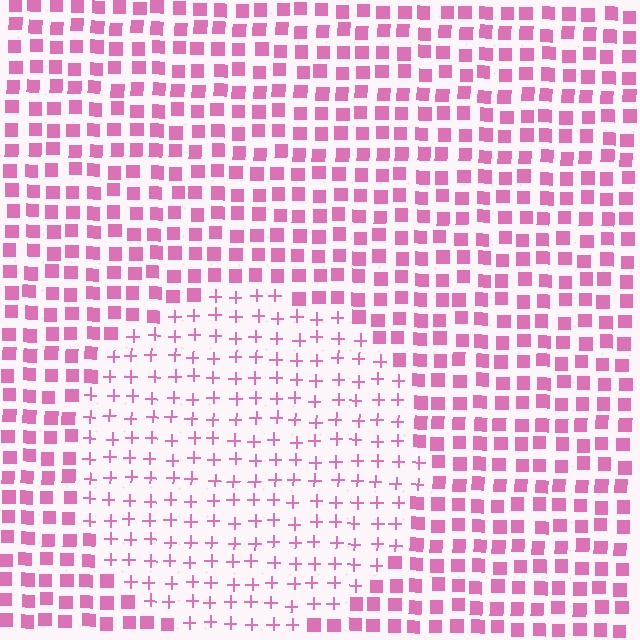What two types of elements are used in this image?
The image uses plus signs inside the circle region and squares outside it.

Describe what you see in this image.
The image is filled with small pink elements arranged in a uniform grid. A circle-shaped region contains plus signs, while the surrounding area contains squares. The boundary is defined purely by the change in element shape.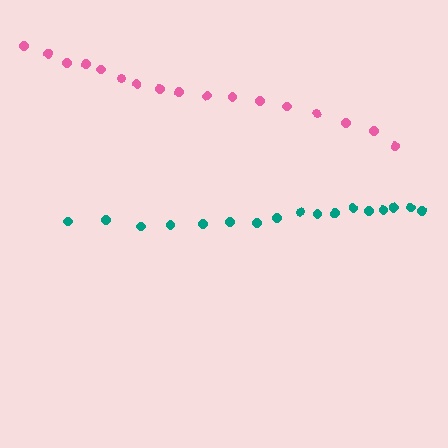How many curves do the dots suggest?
There are 2 distinct paths.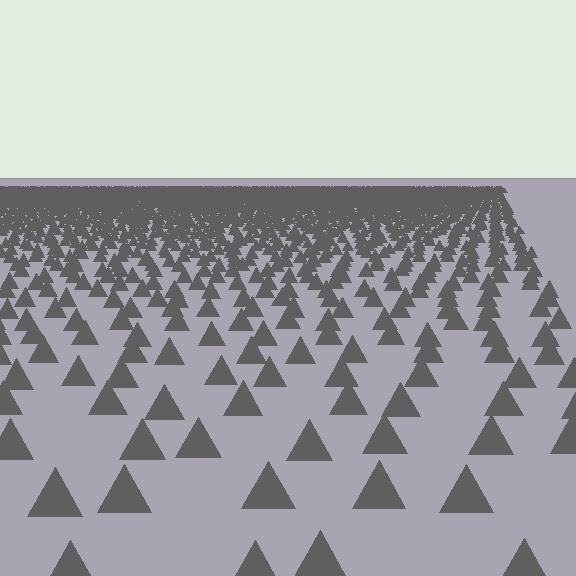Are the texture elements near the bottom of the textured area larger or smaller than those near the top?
Larger. Near the bottom, elements are closer to the viewer and appear at a bigger on-screen size.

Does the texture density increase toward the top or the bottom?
Density increases toward the top.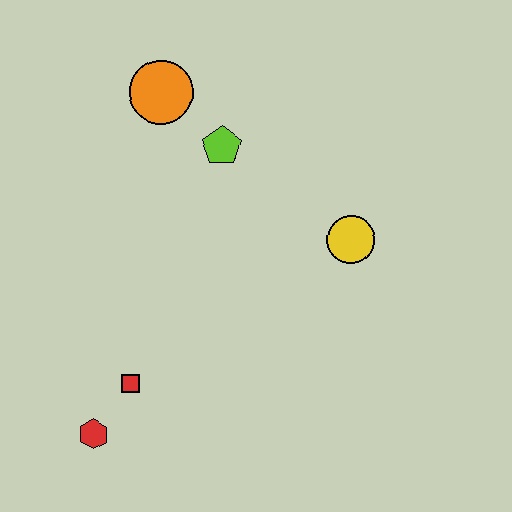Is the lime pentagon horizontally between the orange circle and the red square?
No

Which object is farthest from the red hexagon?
The orange circle is farthest from the red hexagon.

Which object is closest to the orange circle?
The lime pentagon is closest to the orange circle.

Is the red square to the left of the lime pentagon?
Yes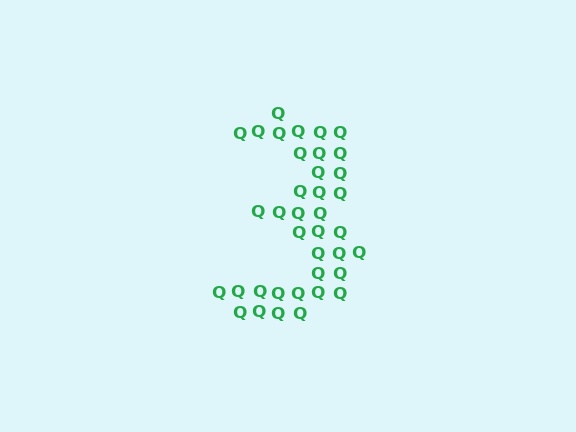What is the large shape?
The large shape is the digit 3.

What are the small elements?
The small elements are letter Q's.